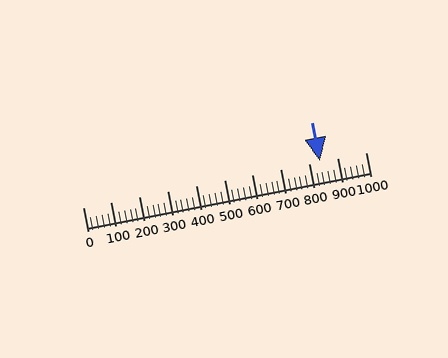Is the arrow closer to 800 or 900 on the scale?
The arrow is closer to 800.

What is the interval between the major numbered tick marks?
The major tick marks are spaced 100 units apart.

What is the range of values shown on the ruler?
The ruler shows values from 0 to 1000.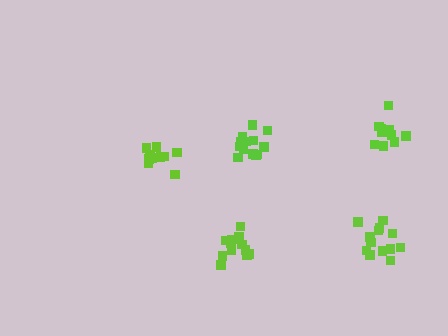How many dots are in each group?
Group 1: 13 dots, Group 2: 10 dots, Group 3: 11 dots, Group 4: 13 dots, Group 5: 13 dots (60 total).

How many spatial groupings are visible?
There are 5 spatial groupings.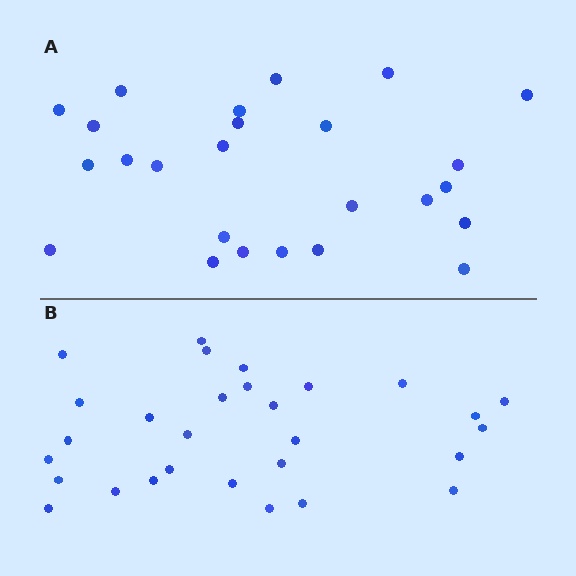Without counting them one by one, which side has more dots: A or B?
Region B (the bottom region) has more dots.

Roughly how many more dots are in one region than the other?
Region B has about 4 more dots than region A.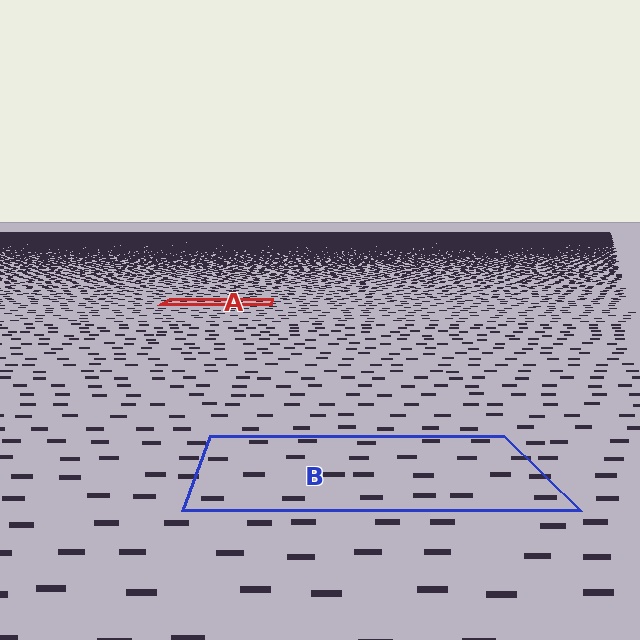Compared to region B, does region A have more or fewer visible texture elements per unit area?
Region A has more texture elements per unit area — they are packed more densely because it is farther away.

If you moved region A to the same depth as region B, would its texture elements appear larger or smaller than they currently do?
They would appear larger. At a closer depth, the same texture elements are projected at a bigger on-screen size.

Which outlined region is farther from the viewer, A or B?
Region A is farther from the viewer — the texture elements inside it appear smaller and more densely packed.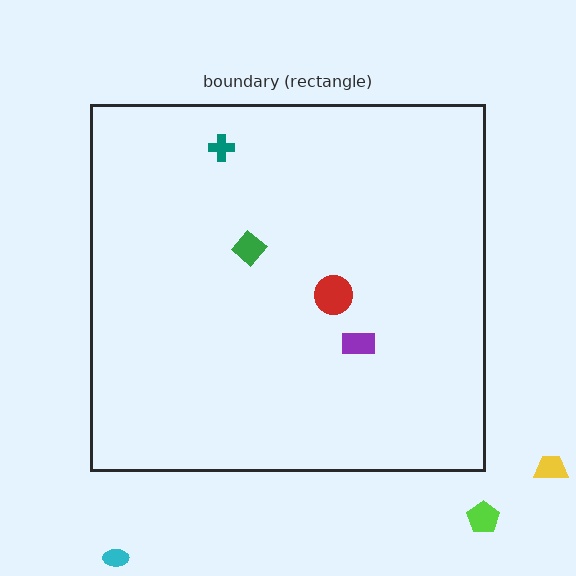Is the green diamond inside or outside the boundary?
Inside.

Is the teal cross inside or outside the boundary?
Inside.